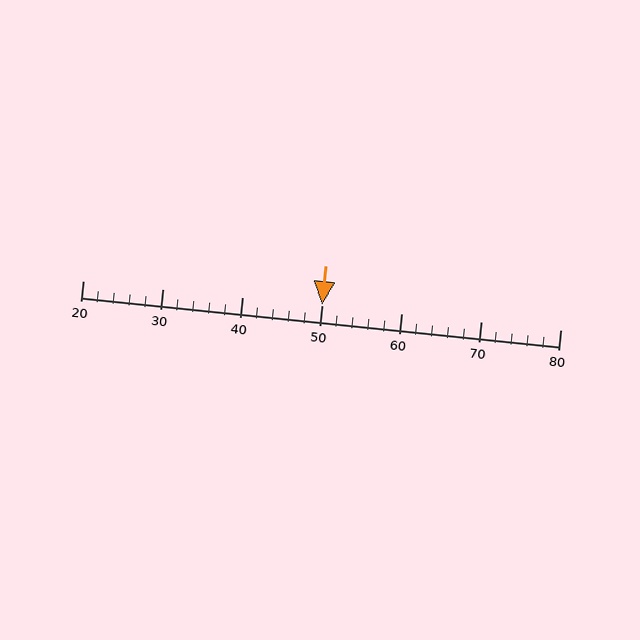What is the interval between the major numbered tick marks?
The major tick marks are spaced 10 units apart.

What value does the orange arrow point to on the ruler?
The orange arrow points to approximately 50.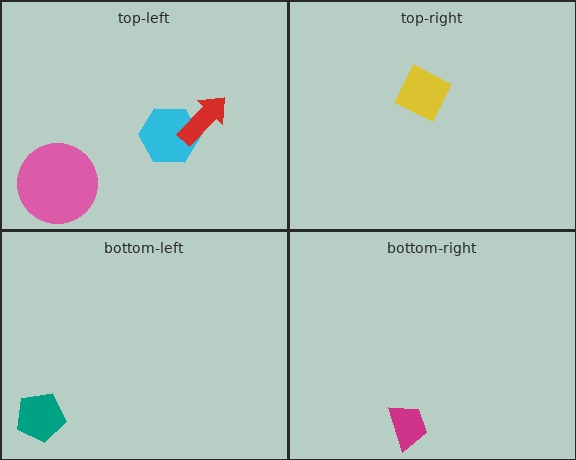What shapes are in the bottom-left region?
The teal pentagon.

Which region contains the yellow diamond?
The top-right region.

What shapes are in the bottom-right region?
The magenta trapezoid.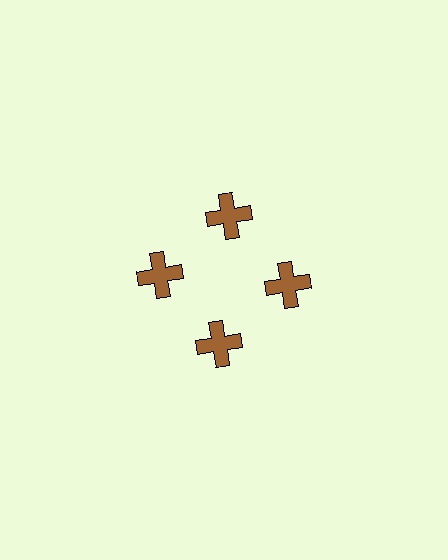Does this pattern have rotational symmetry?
Yes, this pattern has 4-fold rotational symmetry. It looks the same after rotating 90 degrees around the center.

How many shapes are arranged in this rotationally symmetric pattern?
There are 4 shapes, arranged in 4 groups of 1.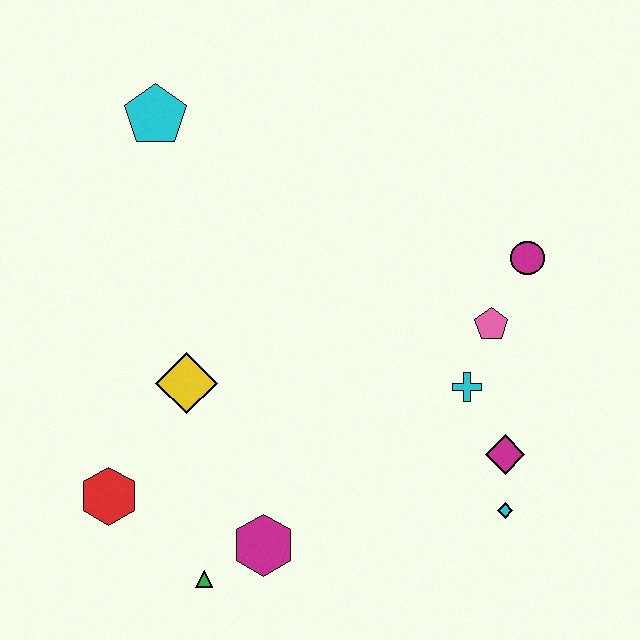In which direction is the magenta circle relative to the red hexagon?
The magenta circle is to the right of the red hexagon.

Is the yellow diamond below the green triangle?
No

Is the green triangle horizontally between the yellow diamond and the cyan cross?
Yes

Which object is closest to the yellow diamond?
The red hexagon is closest to the yellow diamond.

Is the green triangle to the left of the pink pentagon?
Yes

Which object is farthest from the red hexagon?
The magenta circle is farthest from the red hexagon.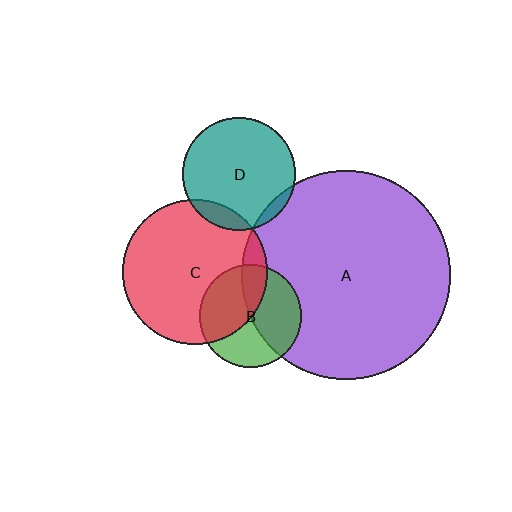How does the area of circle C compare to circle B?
Approximately 2.0 times.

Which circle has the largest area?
Circle A (purple).